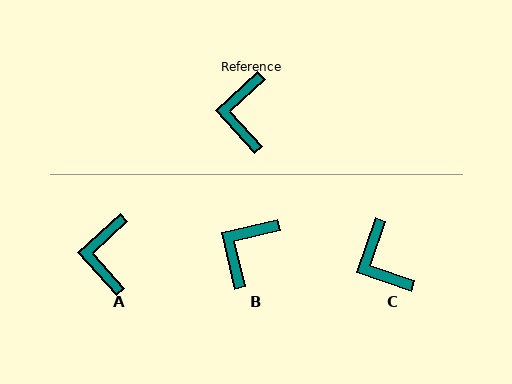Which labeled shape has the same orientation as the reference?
A.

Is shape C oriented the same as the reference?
No, it is off by about 29 degrees.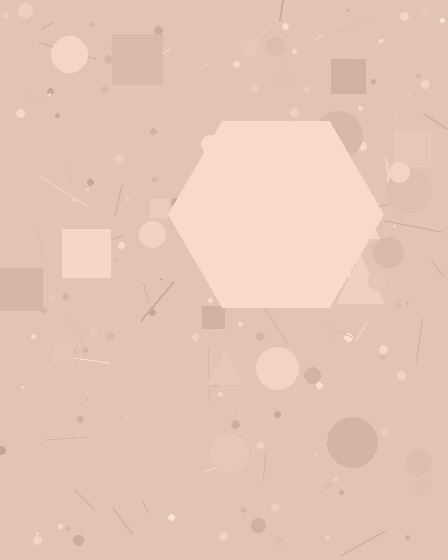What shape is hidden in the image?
A hexagon is hidden in the image.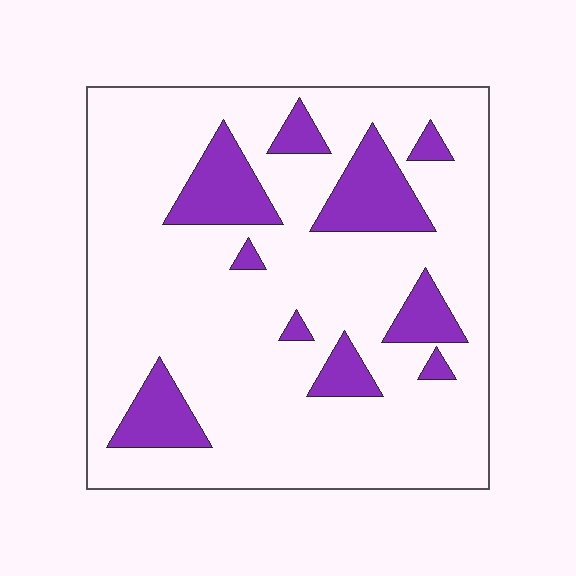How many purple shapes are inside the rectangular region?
10.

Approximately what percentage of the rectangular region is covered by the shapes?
Approximately 20%.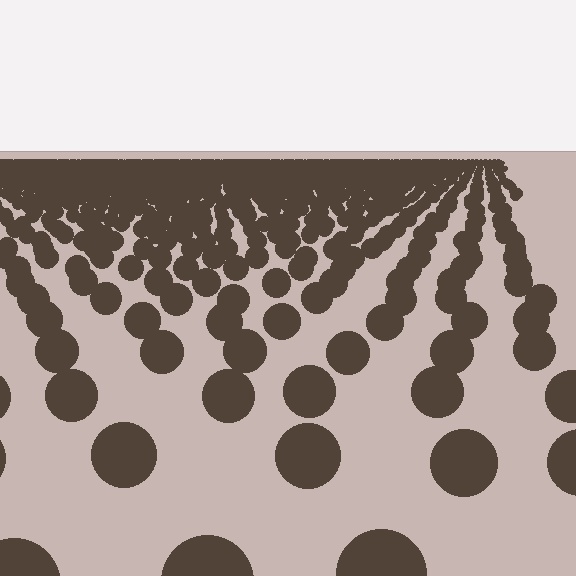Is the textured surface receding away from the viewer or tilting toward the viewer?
The surface is receding away from the viewer. Texture elements get smaller and denser toward the top.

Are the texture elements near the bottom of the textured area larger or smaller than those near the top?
Larger. Near the bottom, elements are closer to the viewer and appear at a bigger on-screen size.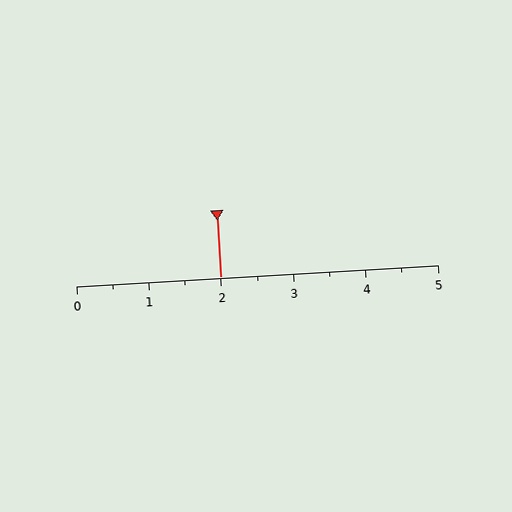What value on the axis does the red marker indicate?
The marker indicates approximately 2.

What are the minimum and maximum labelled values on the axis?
The axis runs from 0 to 5.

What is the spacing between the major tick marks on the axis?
The major ticks are spaced 1 apart.